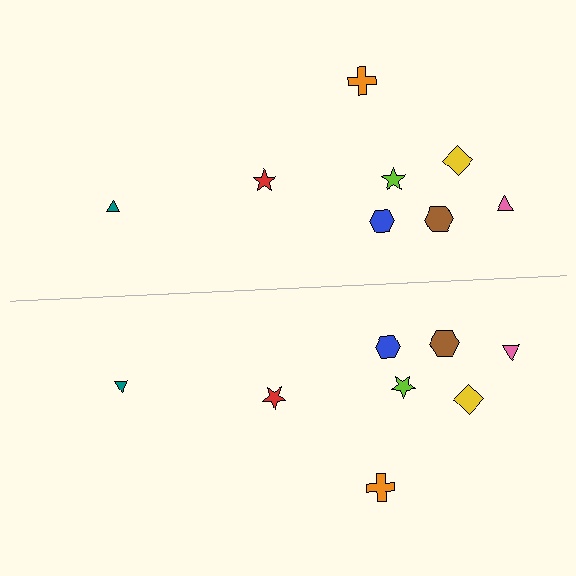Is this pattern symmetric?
Yes, this pattern has bilateral (reflection) symmetry.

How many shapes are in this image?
There are 16 shapes in this image.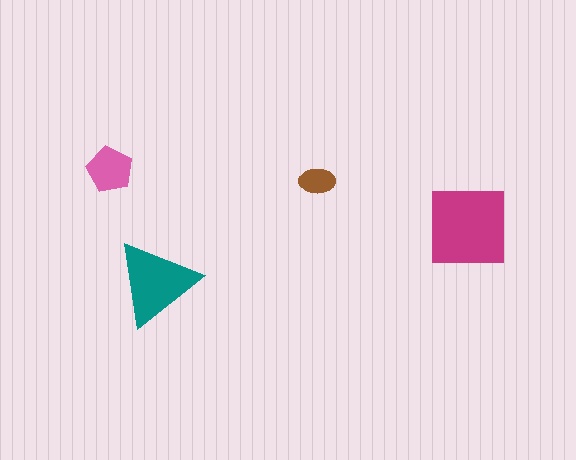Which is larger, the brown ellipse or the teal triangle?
The teal triangle.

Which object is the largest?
The magenta square.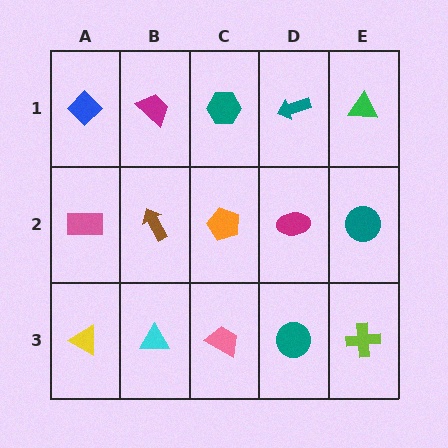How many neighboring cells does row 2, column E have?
3.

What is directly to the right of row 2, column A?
A brown arrow.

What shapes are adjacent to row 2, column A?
A blue diamond (row 1, column A), a yellow triangle (row 3, column A), a brown arrow (row 2, column B).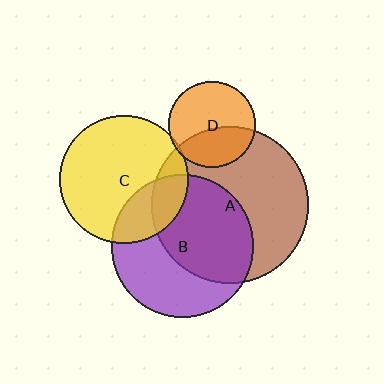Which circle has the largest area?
Circle A (brown).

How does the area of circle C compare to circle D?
Approximately 2.2 times.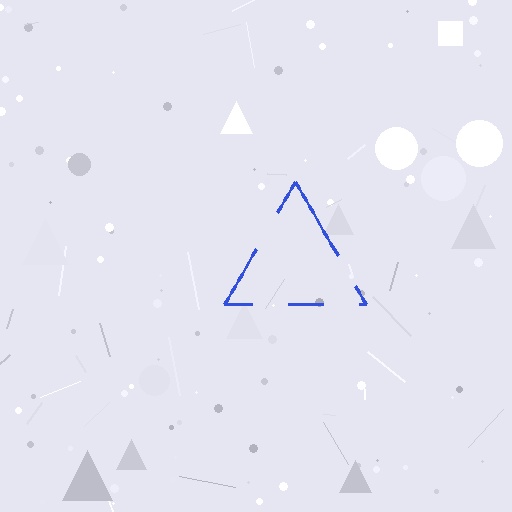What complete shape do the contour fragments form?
The contour fragments form a triangle.